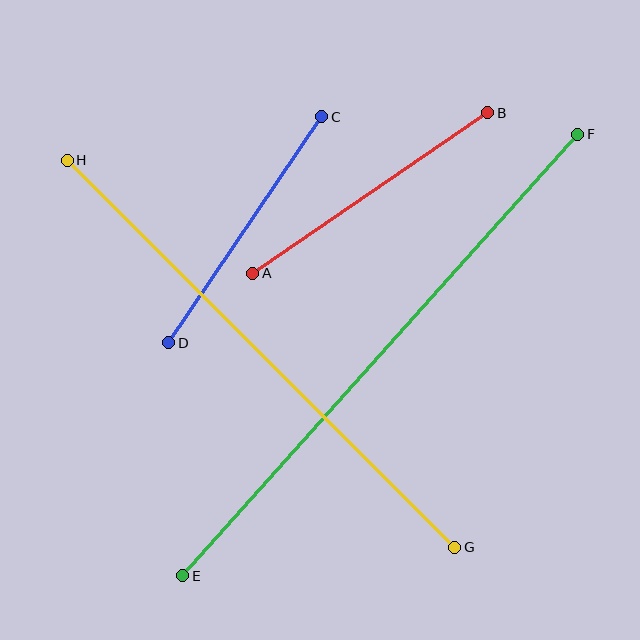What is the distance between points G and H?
The distance is approximately 548 pixels.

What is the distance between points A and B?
The distance is approximately 285 pixels.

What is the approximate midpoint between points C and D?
The midpoint is at approximately (245, 230) pixels.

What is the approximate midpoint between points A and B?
The midpoint is at approximately (370, 193) pixels.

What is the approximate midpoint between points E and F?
The midpoint is at approximately (380, 355) pixels.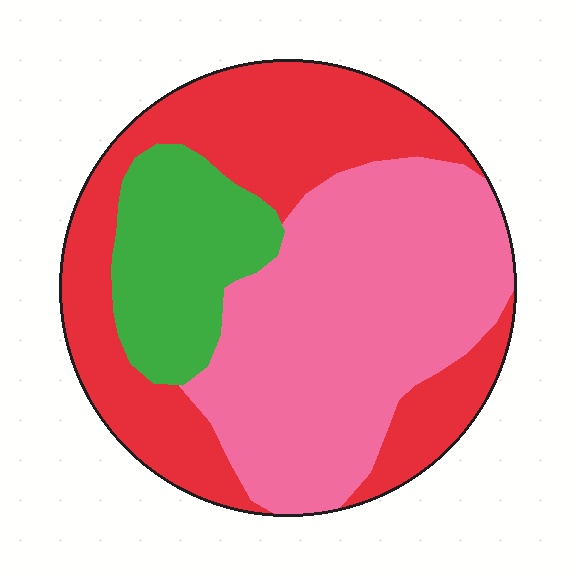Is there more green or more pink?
Pink.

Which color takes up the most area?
Pink, at roughly 45%.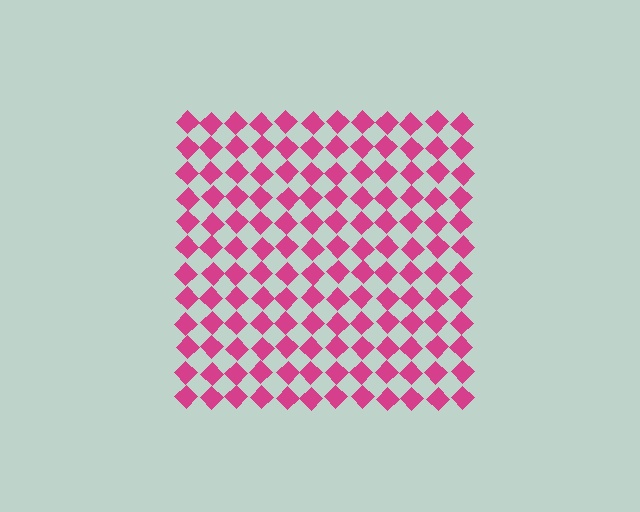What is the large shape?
The large shape is a square.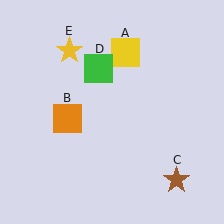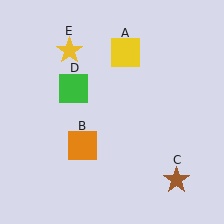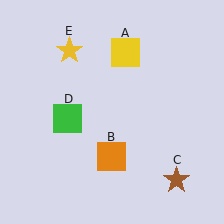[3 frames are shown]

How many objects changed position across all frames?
2 objects changed position: orange square (object B), green square (object D).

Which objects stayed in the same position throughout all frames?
Yellow square (object A) and brown star (object C) and yellow star (object E) remained stationary.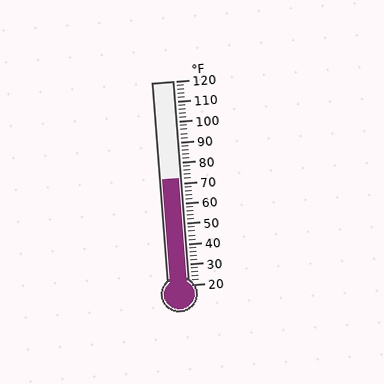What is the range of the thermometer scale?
The thermometer scale ranges from 20°F to 120°F.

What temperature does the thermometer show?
The thermometer shows approximately 72°F.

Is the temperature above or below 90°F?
The temperature is below 90°F.